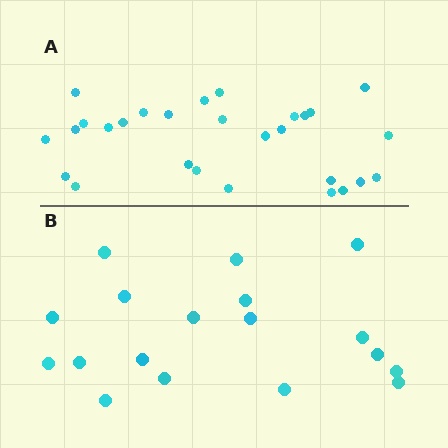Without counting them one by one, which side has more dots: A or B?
Region A (the top region) has more dots.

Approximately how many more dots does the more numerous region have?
Region A has roughly 10 or so more dots than region B.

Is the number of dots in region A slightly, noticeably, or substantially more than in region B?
Region A has substantially more. The ratio is roughly 1.6 to 1.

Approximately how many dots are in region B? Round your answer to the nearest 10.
About 20 dots. (The exact count is 18, which rounds to 20.)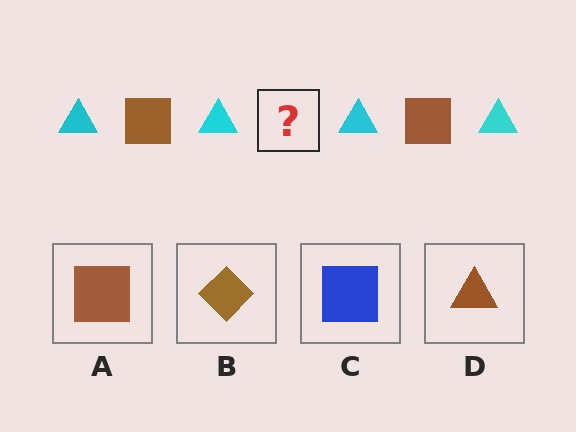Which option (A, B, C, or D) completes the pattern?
A.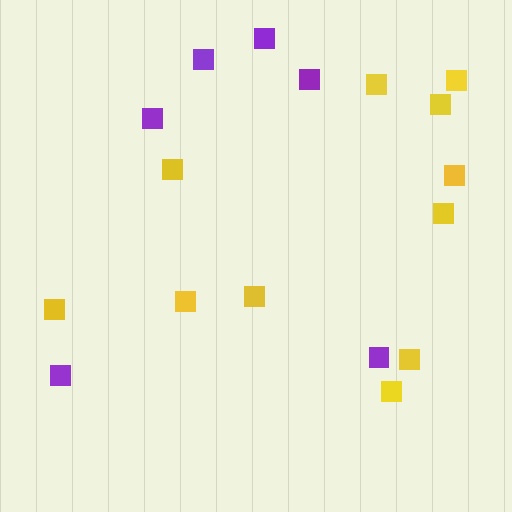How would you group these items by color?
There are 2 groups: one group of purple squares (6) and one group of yellow squares (11).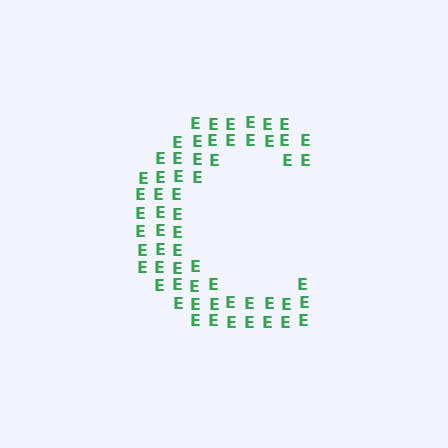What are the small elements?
The small elements are letter E's.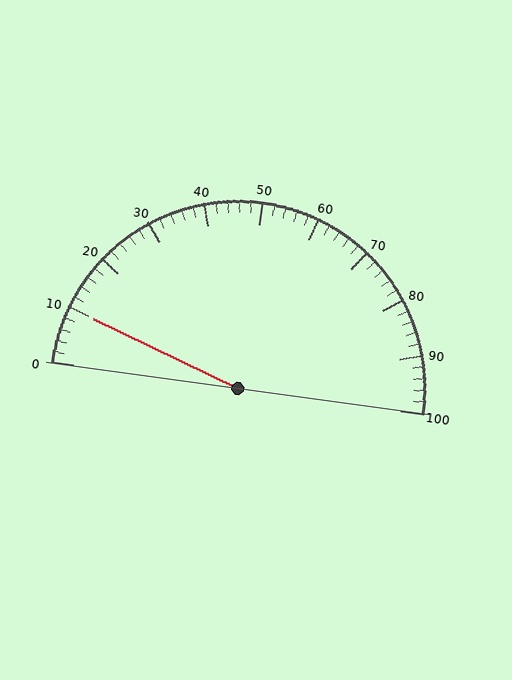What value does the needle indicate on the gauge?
The needle indicates approximately 10.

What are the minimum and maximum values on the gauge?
The gauge ranges from 0 to 100.